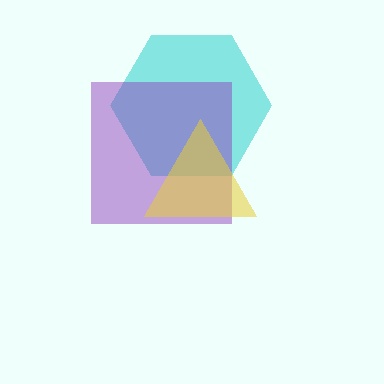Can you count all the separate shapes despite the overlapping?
Yes, there are 3 separate shapes.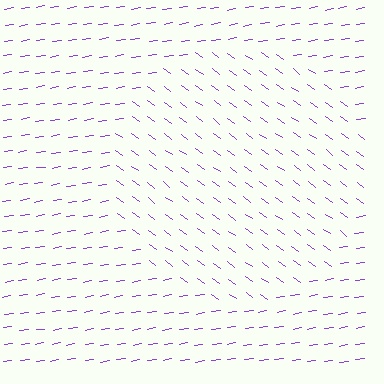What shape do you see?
I see a circle.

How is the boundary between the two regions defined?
The boundary is defined purely by a change in line orientation (approximately 45 degrees difference). All lines are the same color and thickness.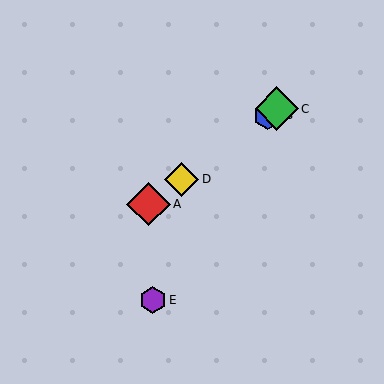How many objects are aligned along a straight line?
4 objects (A, B, C, D) are aligned along a straight line.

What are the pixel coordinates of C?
Object C is at (277, 109).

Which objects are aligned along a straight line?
Objects A, B, C, D are aligned along a straight line.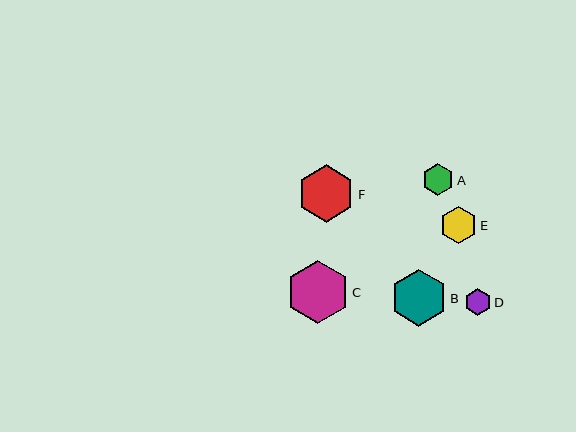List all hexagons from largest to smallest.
From largest to smallest: C, F, B, E, A, D.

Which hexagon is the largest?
Hexagon C is the largest with a size of approximately 64 pixels.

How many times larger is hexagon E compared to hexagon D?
Hexagon E is approximately 1.4 times the size of hexagon D.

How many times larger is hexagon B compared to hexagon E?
Hexagon B is approximately 1.5 times the size of hexagon E.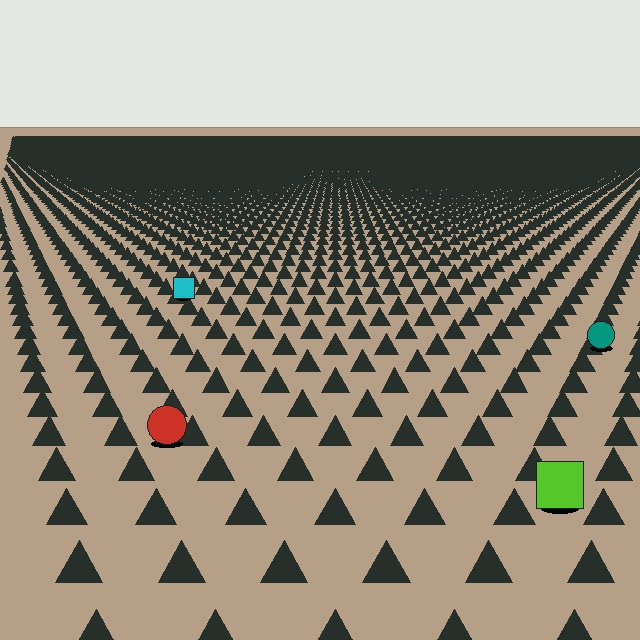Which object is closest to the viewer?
The lime square is closest. The texture marks near it are larger and more spread out.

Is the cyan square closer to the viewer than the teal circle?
No. The teal circle is closer — you can tell from the texture gradient: the ground texture is coarser near it.